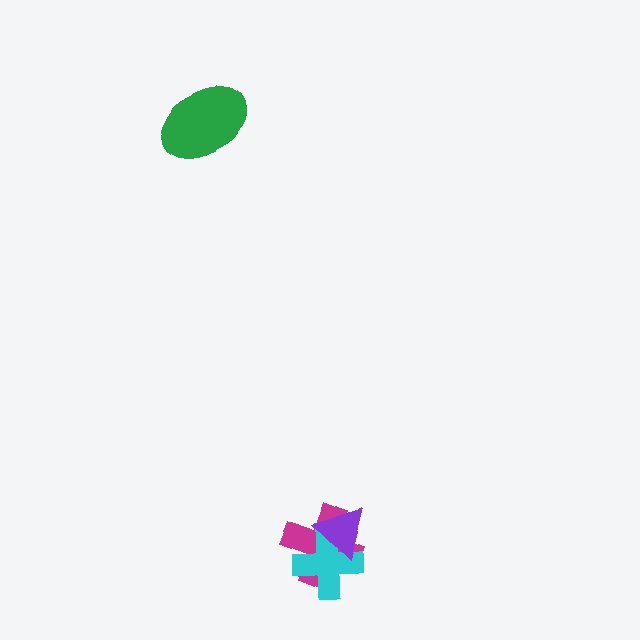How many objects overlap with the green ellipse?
0 objects overlap with the green ellipse.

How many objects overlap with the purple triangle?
2 objects overlap with the purple triangle.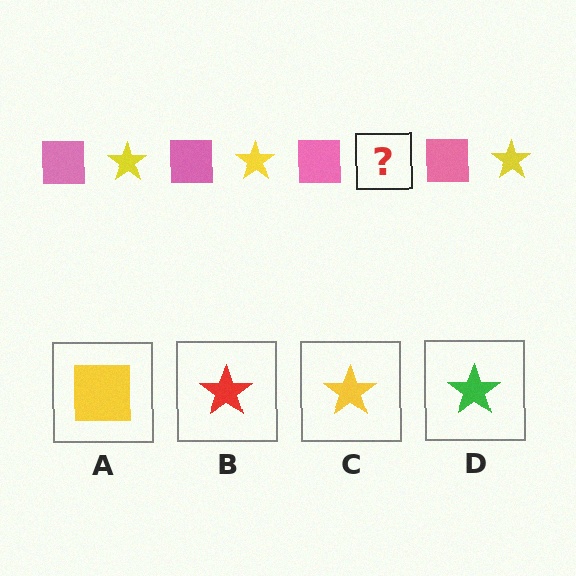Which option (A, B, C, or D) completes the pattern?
C.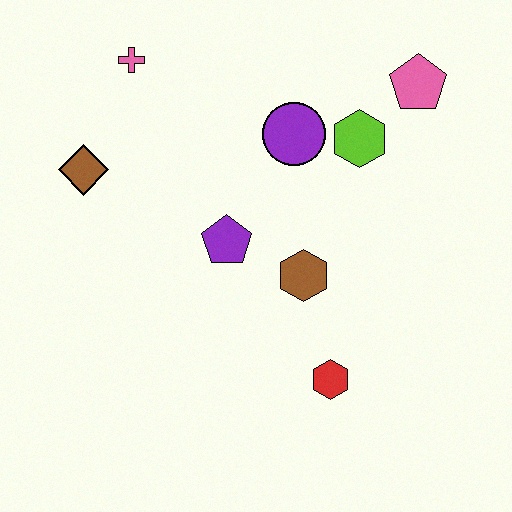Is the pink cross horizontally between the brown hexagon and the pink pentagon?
No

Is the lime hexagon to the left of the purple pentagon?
No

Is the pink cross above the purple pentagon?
Yes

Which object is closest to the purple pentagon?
The brown hexagon is closest to the purple pentagon.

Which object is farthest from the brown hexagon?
The pink cross is farthest from the brown hexagon.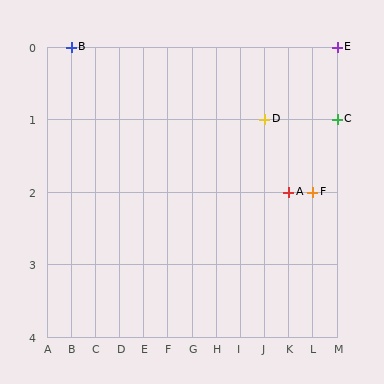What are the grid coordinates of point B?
Point B is at grid coordinates (B, 0).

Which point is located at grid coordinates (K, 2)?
Point A is at (K, 2).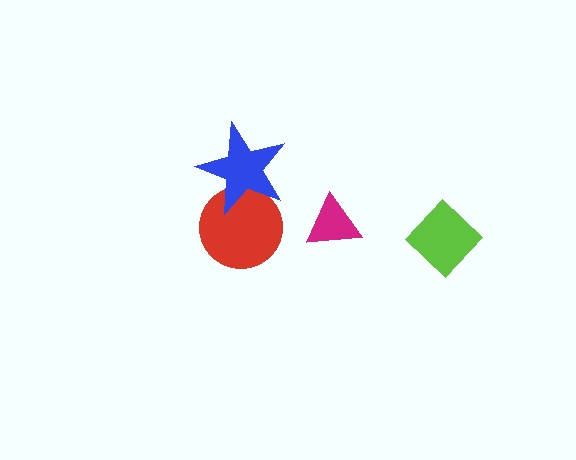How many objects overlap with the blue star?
1 object overlaps with the blue star.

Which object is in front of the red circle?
The blue star is in front of the red circle.